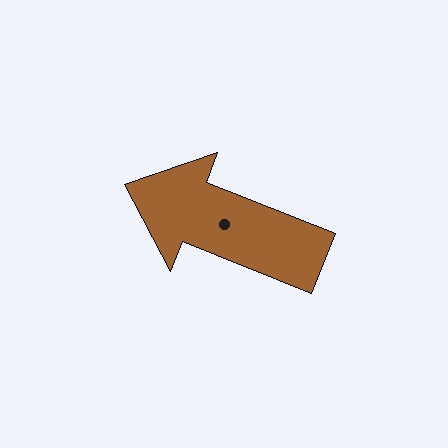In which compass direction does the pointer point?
West.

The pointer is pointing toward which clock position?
Roughly 10 o'clock.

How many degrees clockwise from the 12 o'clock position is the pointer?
Approximately 292 degrees.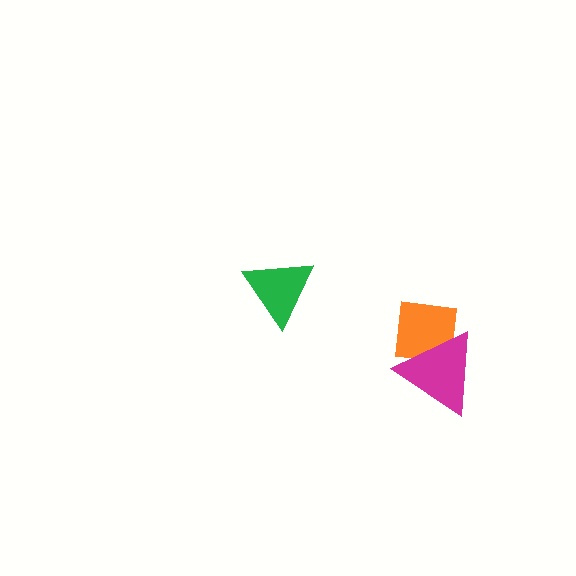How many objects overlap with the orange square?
1 object overlaps with the orange square.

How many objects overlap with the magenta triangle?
1 object overlaps with the magenta triangle.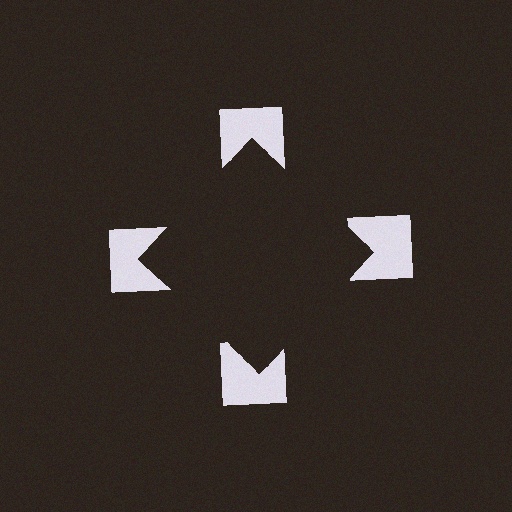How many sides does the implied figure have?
4 sides.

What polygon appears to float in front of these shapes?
An illusory square — its edges are inferred from the aligned wedge cuts in the notched squares, not physically drawn.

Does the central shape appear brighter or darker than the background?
It typically appears slightly darker than the background, even though no actual brightness change is drawn.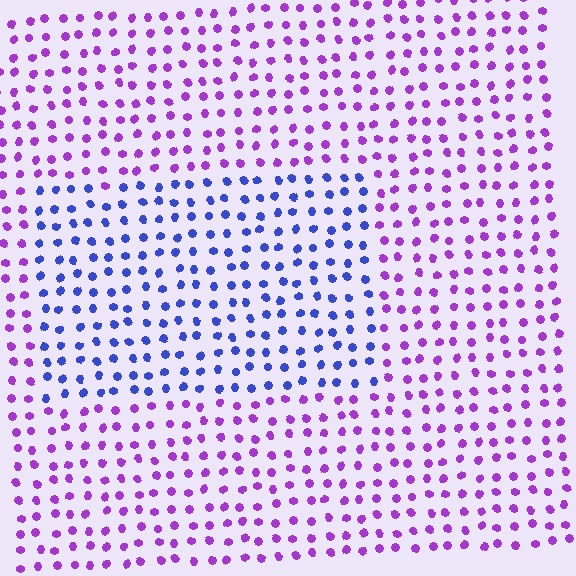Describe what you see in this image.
The image is filled with small purple elements in a uniform arrangement. A rectangle-shaped region is visible where the elements are tinted to a slightly different hue, forming a subtle color boundary.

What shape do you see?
I see a rectangle.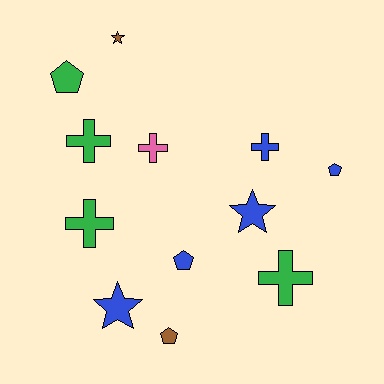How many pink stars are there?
There are no pink stars.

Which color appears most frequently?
Blue, with 5 objects.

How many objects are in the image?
There are 12 objects.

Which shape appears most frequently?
Cross, with 5 objects.